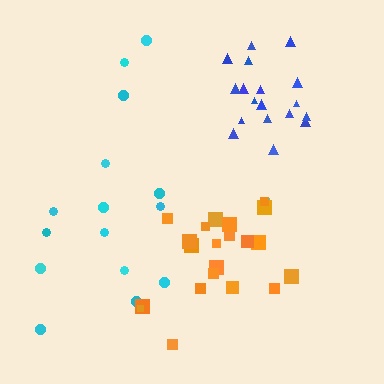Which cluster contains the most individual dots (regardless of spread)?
Orange (21).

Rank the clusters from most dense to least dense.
blue, orange, cyan.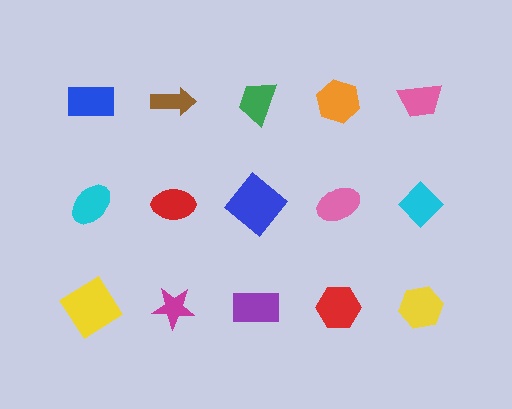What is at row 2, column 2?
A red ellipse.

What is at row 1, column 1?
A blue rectangle.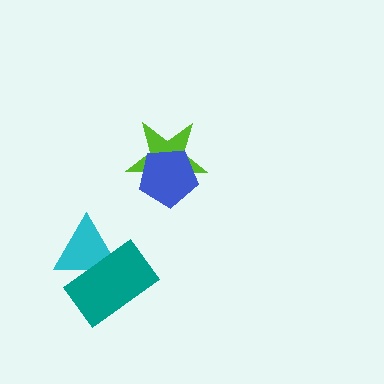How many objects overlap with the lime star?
1 object overlaps with the lime star.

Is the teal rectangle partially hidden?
No, no other shape covers it.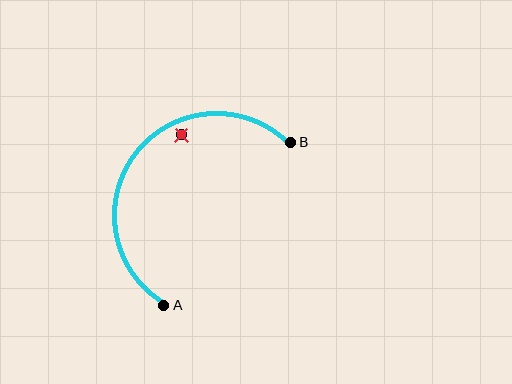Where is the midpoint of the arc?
The arc midpoint is the point on the curve farthest from the straight line joining A and B. It sits above and to the left of that line.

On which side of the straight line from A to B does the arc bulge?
The arc bulges above and to the left of the straight line connecting A and B.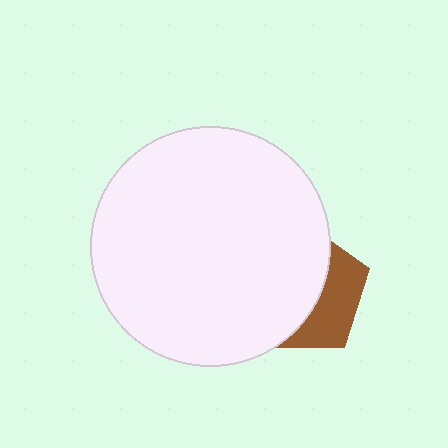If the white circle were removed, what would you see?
You would see the complete brown pentagon.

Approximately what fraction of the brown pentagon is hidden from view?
Roughly 64% of the brown pentagon is hidden behind the white circle.